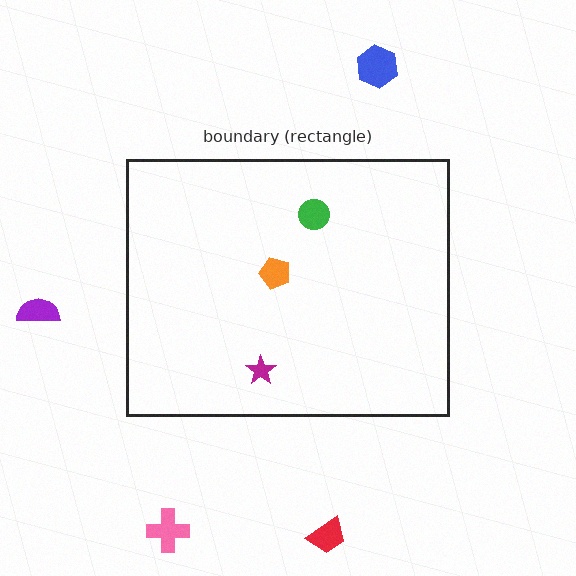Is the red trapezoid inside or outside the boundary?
Outside.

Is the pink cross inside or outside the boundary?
Outside.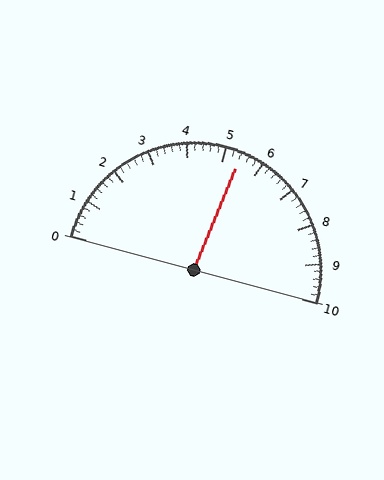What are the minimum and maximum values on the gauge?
The gauge ranges from 0 to 10.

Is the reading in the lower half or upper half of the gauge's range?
The reading is in the upper half of the range (0 to 10).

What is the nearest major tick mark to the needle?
The nearest major tick mark is 5.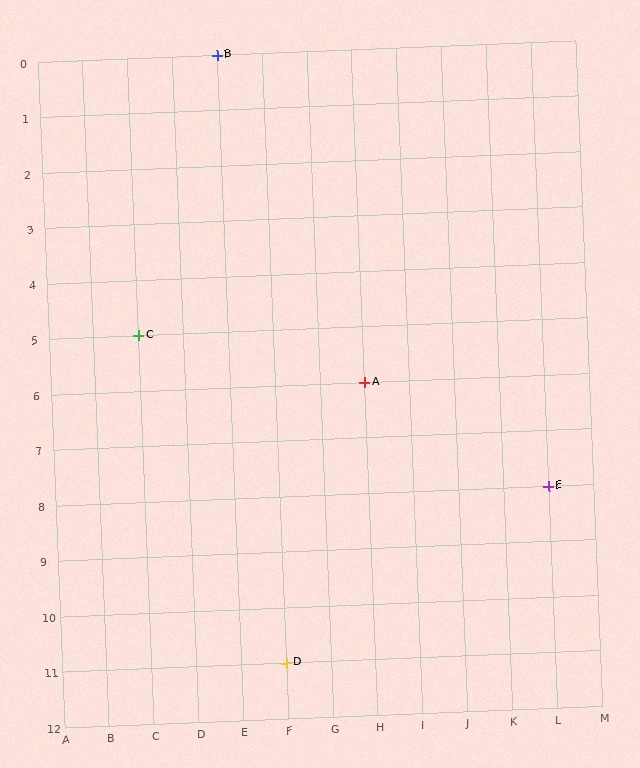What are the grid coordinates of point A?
Point A is at grid coordinates (H, 6).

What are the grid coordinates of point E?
Point E is at grid coordinates (L, 8).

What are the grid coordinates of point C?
Point C is at grid coordinates (C, 5).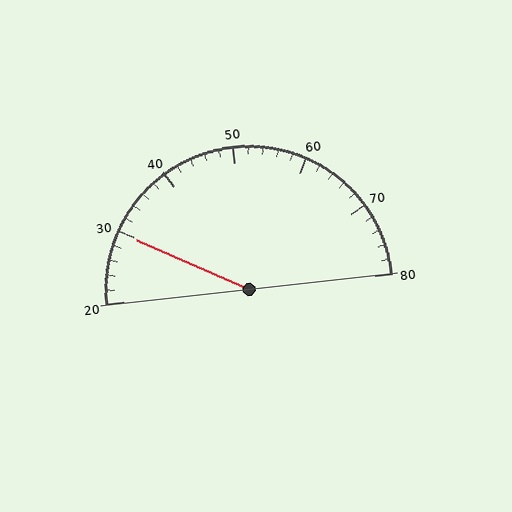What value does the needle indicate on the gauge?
The needle indicates approximately 30.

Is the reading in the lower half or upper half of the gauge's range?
The reading is in the lower half of the range (20 to 80).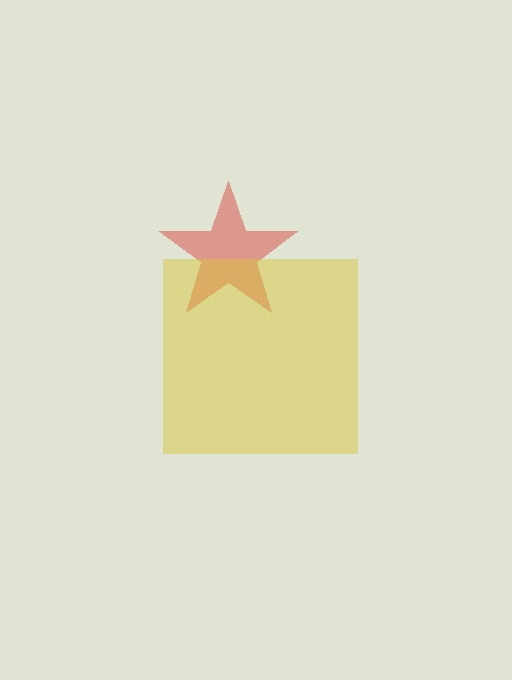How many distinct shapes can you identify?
There are 2 distinct shapes: a red star, a yellow square.